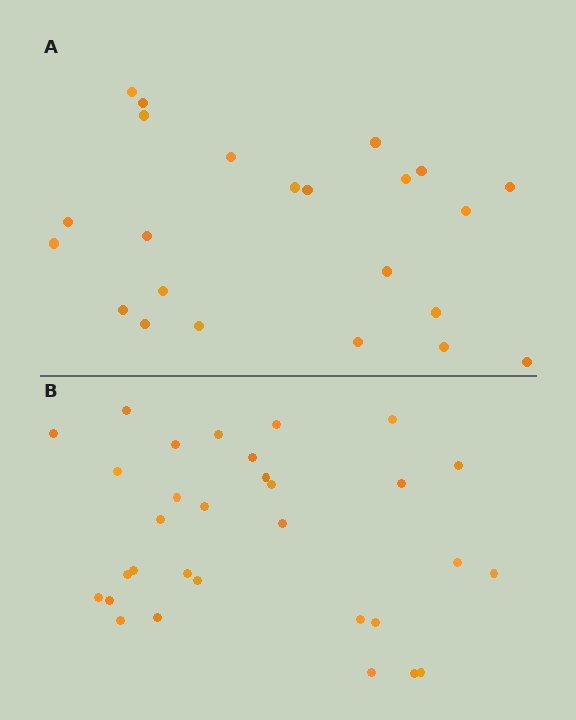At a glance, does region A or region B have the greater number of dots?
Region B (the bottom region) has more dots.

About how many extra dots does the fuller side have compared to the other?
Region B has roughly 8 or so more dots than region A.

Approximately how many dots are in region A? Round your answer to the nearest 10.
About 20 dots. (The exact count is 23, which rounds to 20.)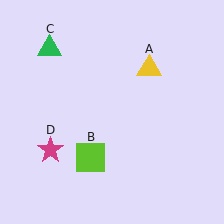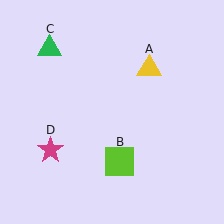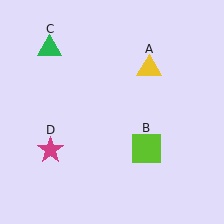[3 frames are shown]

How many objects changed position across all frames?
1 object changed position: lime square (object B).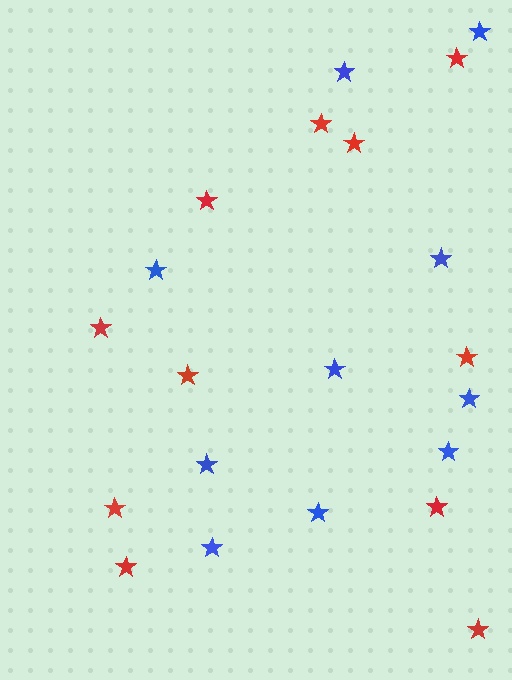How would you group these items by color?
There are 2 groups: one group of blue stars (10) and one group of red stars (11).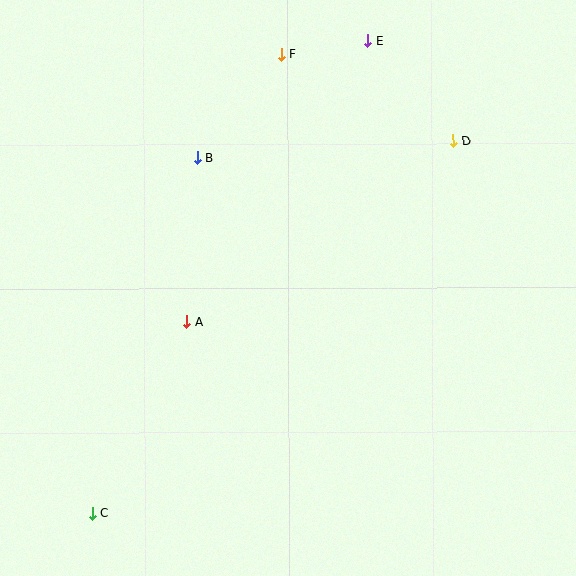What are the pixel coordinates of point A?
Point A is at (187, 322).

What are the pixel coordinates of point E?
Point E is at (368, 40).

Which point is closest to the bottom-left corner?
Point C is closest to the bottom-left corner.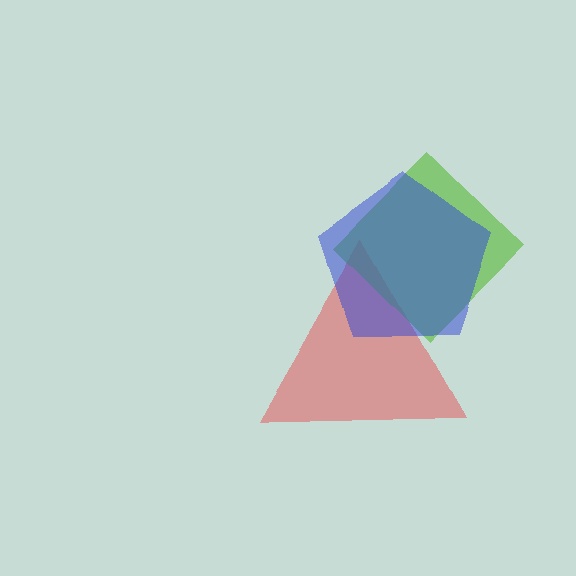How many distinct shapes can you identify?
There are 3 distinct shapes: a red triangle, a lime diamond, a blue pentagon.